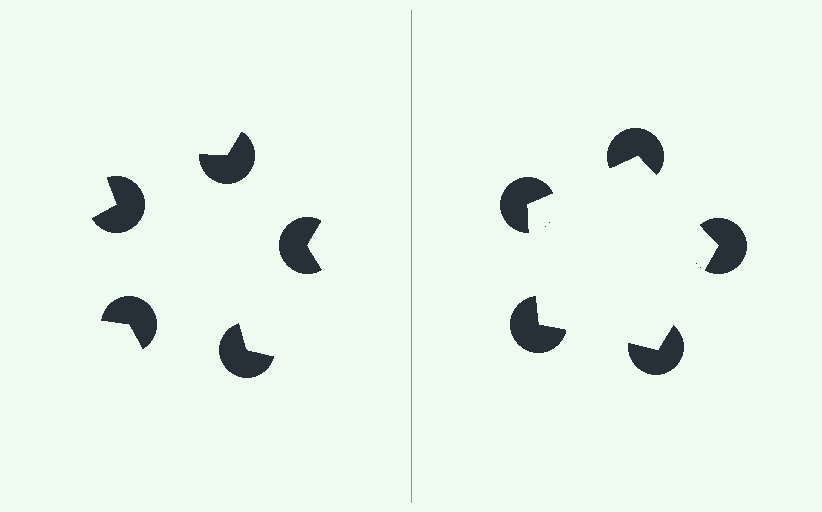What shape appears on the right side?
An illusory pentagon.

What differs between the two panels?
The pac-man discs are positioned identically on both sides; only the wedge orientations differ. On the right they align to a pentagon; on the left they are misaligned.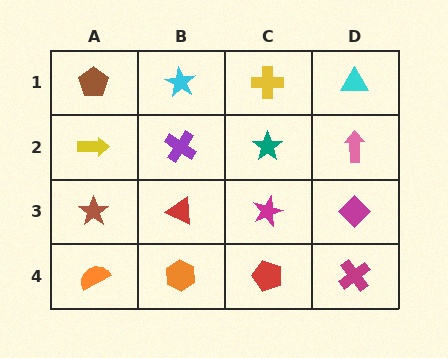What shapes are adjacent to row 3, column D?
A pink arrow (row 2, column D), a magenta cross (row 4, column D), a magenta star (row 3, column C).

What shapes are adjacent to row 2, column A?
A brown pentagon (row 1, column A), a brown star (row 3, column A), a purple cross (row 2, column B).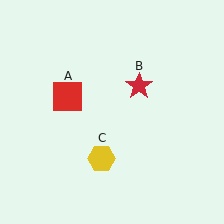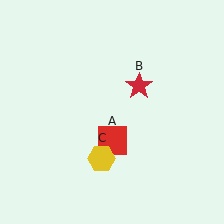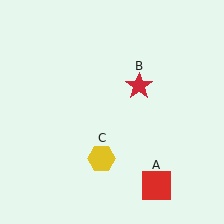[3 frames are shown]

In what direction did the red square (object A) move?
The red square (object A) moved down and to the right.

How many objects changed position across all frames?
1 object changed position: red square (object A).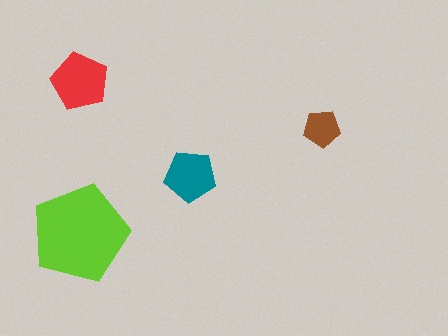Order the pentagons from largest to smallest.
the lime one, the red one, the teal one, the brown one.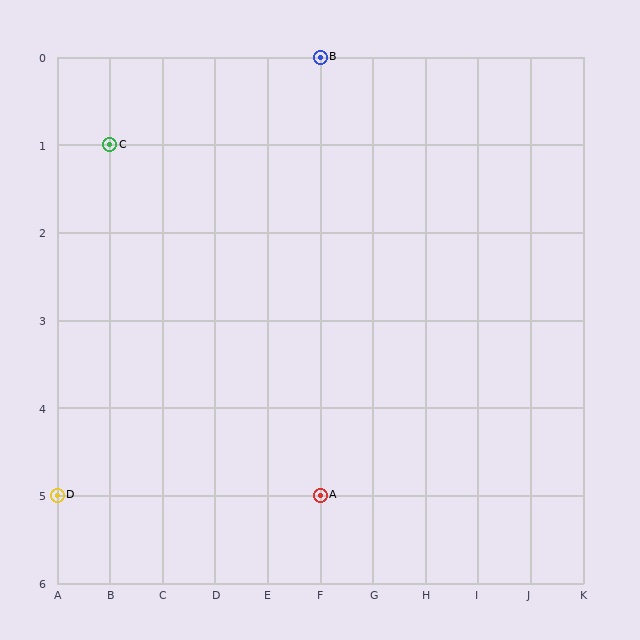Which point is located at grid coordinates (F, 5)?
Point A is at (F, 5).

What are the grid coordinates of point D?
Point D is at grid coordinates (A, 5).